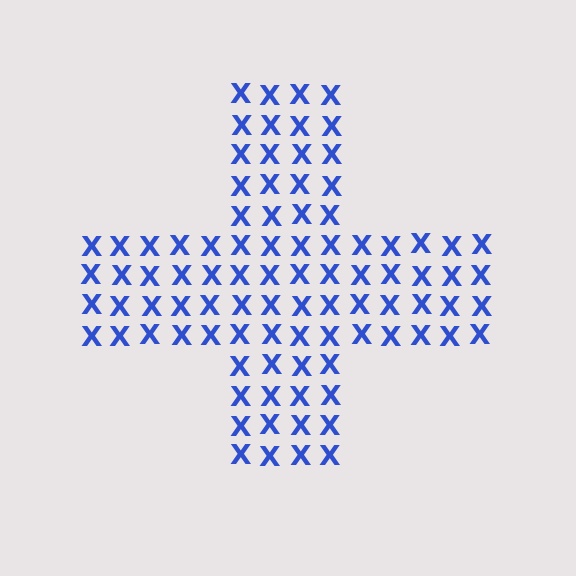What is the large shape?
The large shape is a cross.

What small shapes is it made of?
It is made of small letter X's.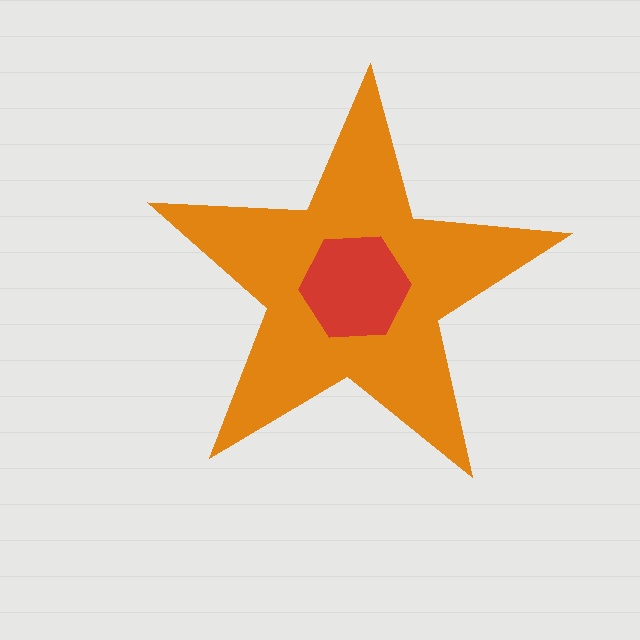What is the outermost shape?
The orange star.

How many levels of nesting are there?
2.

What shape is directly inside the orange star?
The red hexagon.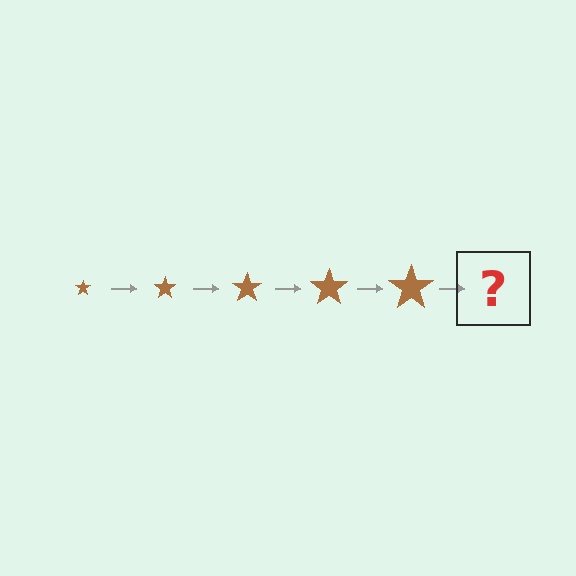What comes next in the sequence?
The next element should be a brown star, larger than the previous one.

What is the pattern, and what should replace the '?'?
The pattern is that the star gets progressively larger each step. The '?' should be a brown star, larger than the previous one.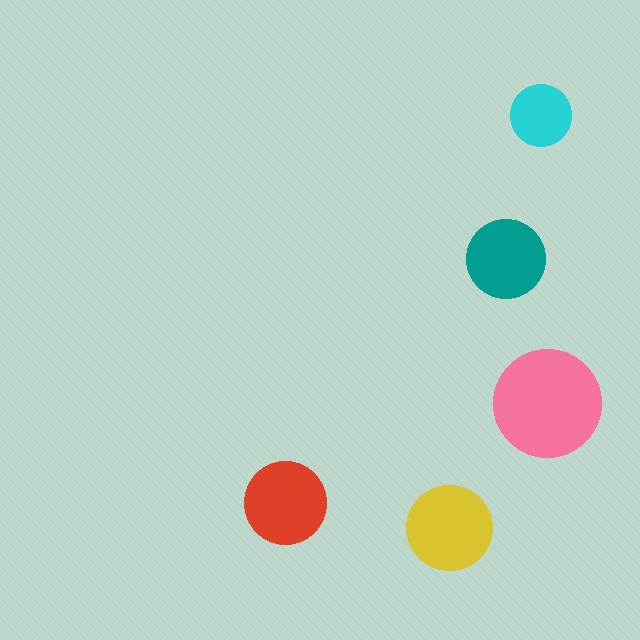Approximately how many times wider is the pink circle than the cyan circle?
About 1.5 times wider.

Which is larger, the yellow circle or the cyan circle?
The yellow one.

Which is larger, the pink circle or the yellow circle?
The pink one.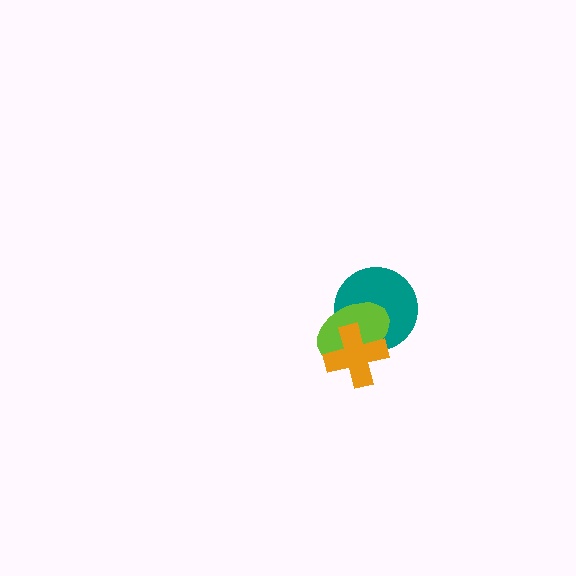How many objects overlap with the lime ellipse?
2 objects overlap with the lime ellipse.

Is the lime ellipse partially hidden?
Yes, it is partially covered by another shape.